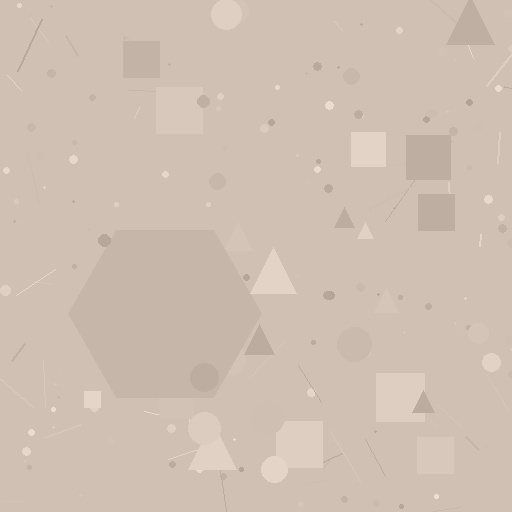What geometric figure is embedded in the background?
A hexagon is embedded in the background.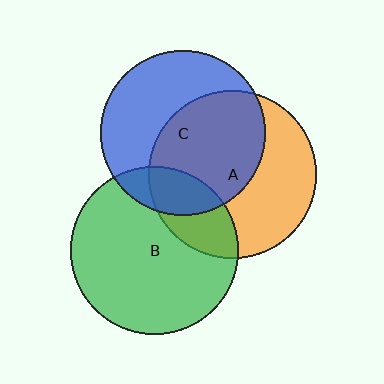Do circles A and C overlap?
Yes.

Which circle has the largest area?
Circle A (orange).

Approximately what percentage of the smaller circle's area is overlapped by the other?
Approximately 50%.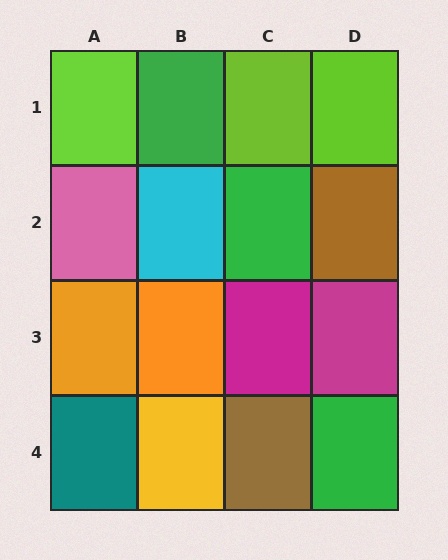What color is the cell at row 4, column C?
Brown.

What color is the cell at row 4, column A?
Teal.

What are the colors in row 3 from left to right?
Orange, orange, magenta, magenta.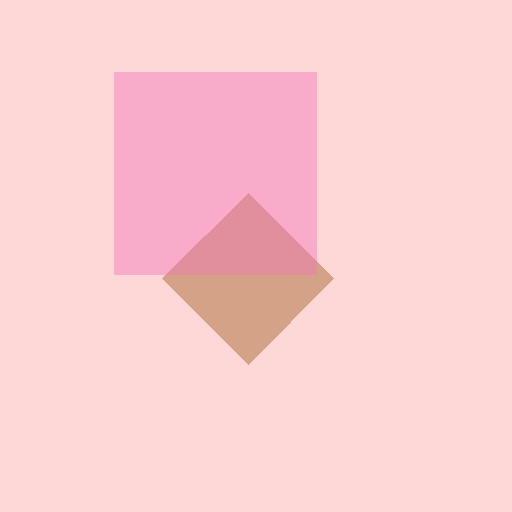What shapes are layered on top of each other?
The layered shapes are: a brown diamond, a pink square.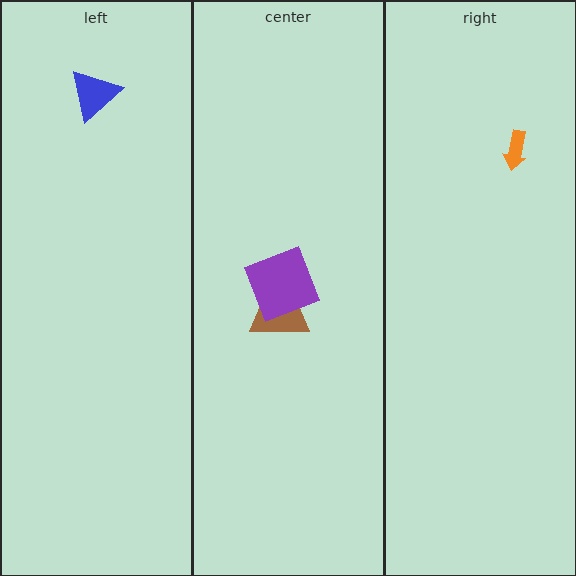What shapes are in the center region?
The brown trapezoid, the purple square.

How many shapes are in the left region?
1.